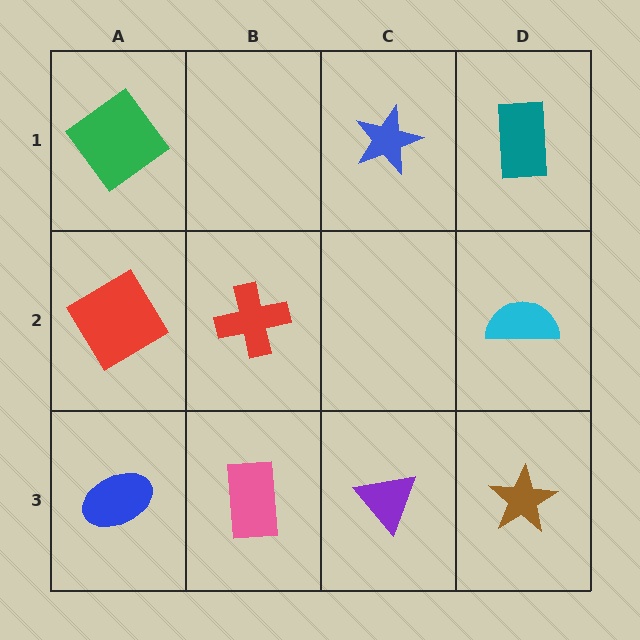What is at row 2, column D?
A cyan semicircle.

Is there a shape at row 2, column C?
No, that cell is empty.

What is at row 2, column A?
A red diamond.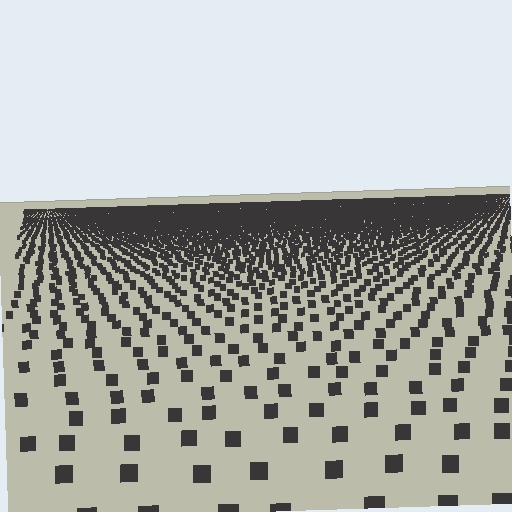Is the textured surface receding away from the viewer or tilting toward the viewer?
The surface is receding away from the viewer. Texture elements get smaller and denser toward the top.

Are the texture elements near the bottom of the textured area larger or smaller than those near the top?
Larger. Near the bottom, elements are closer to the viewer and appear at a bigger on-screen size.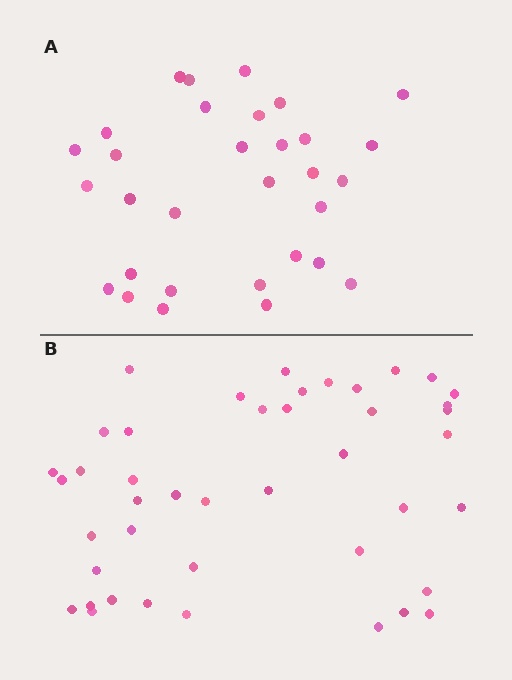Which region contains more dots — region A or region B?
Region B (the bottom region) has more dots.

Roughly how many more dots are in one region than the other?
Region B has roughly 12 or so more dots than region A.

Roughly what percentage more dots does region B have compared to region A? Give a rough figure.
About 40% more.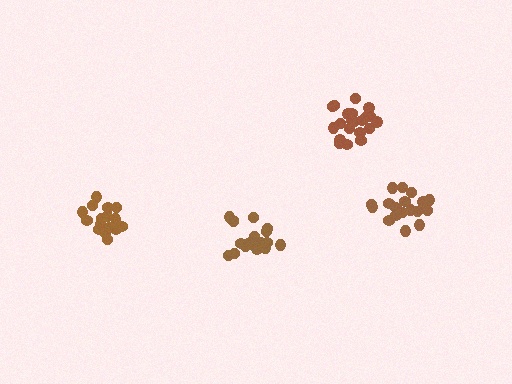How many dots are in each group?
Group 1: 19 dots, Group 2: 21 dots, Group 3: 18 dots, Group 4: 18 dots (76 total).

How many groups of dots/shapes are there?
There are 4 groups.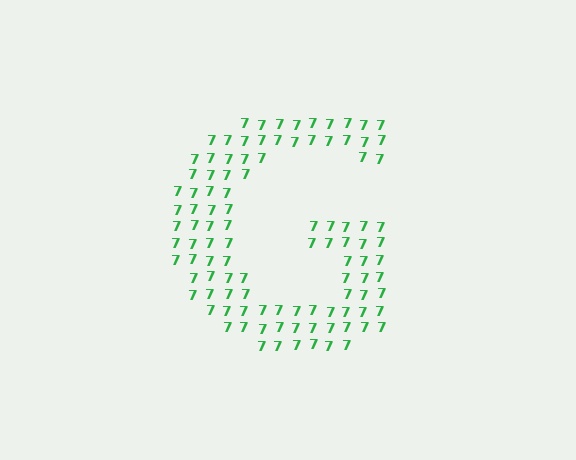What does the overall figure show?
The overall figure shows the letter G.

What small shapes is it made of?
It is made of small digit 7's.